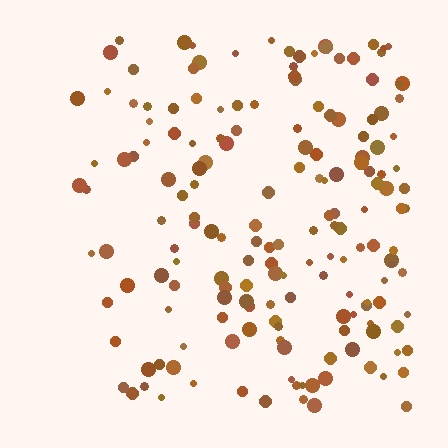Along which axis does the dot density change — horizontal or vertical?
Horizontal.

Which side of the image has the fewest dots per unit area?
The left.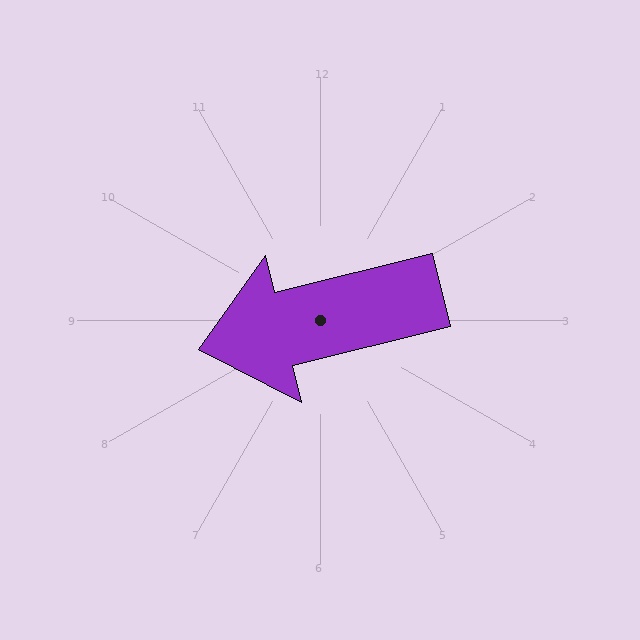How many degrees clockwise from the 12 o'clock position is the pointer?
Approximately 256 degrees.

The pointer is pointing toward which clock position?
Roughly 9 o'clock.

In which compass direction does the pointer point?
West.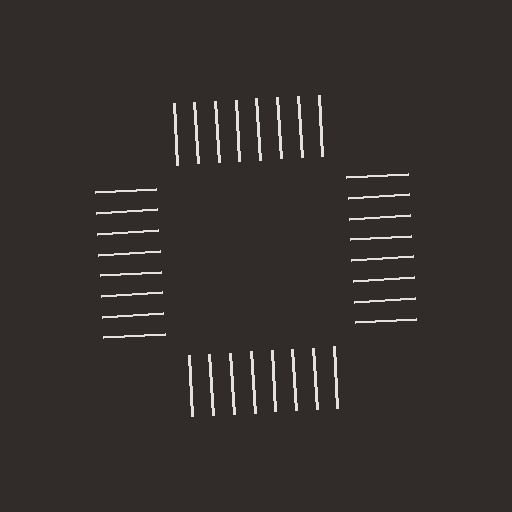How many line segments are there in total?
32 — 8 along each of the 4 edges.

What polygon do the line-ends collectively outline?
An illusory square — the line segments terminate on its edges but no continuous stroke is drawn.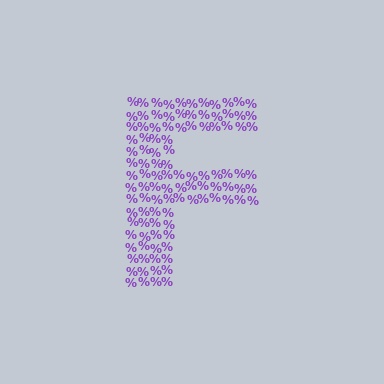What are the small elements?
The small elements are percent signs.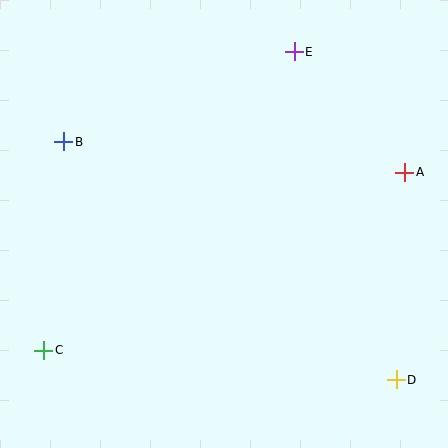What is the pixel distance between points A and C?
The distance between A and C is 402 pixels.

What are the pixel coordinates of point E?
Point E is at (294, 52).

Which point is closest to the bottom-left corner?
Point C is closest to the bottom-left corner.